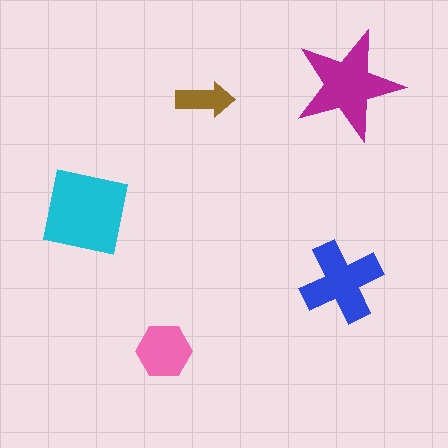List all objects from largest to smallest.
The cyan square, the magenta star, the blue cross, the pink hexagon, the brown arrow.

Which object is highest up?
The magenta star is topmost.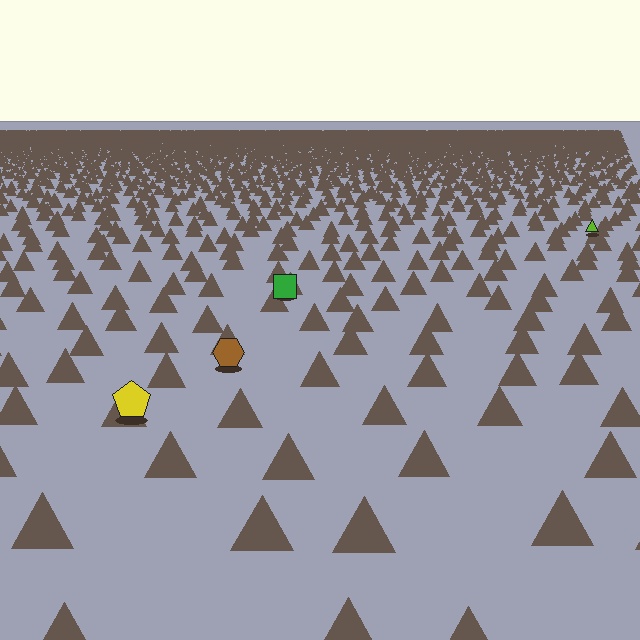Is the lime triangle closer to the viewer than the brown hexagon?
No. The brown hexagon is closer — you can tell from the texture gradient: the ground texture is coarser near it.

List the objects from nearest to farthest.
From nearest to farthest: the yellow pentagon, the brown hexagon, the green square, the lime triangle.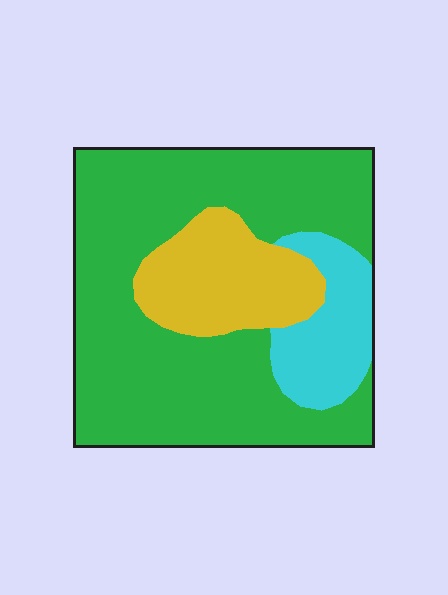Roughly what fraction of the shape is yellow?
Yellow takes up about one fifth (1/5) of the shape.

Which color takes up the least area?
Cyan, at roughly 15%.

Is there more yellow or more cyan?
Yellow.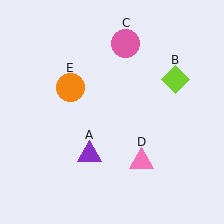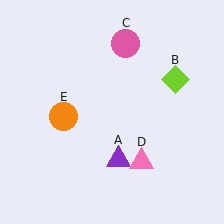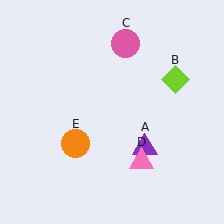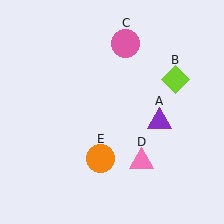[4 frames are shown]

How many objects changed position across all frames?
2 objects changed position: purple triangle (object A), orange circle (object E).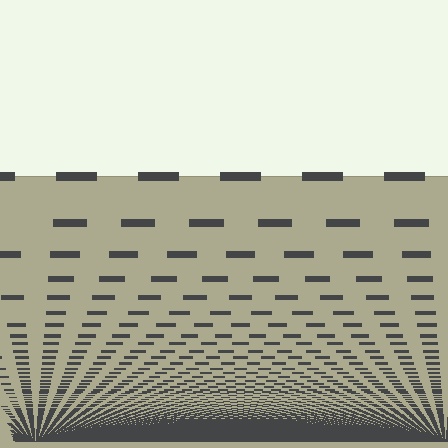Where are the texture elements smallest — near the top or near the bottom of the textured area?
Near the bottom.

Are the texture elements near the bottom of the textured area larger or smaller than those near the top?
Smaller. The gradient is inverted — elements near the bottom are smaller and denser.